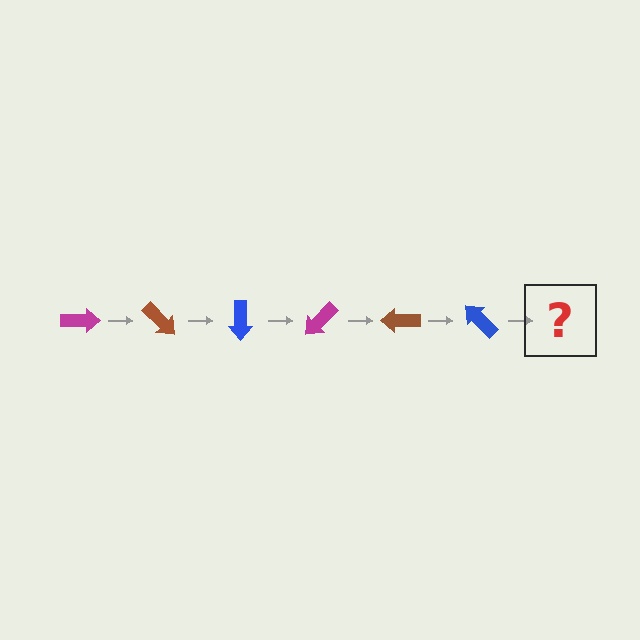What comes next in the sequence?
The next element should be a magenta arrow, rotated 270 degrees from the start.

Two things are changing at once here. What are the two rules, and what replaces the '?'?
The two rules are that it rotates 45 degrees each step and the color cycles through magenta, brown, and blue. The '?' should be a magenta arrow, rotated 270 degrees from the start.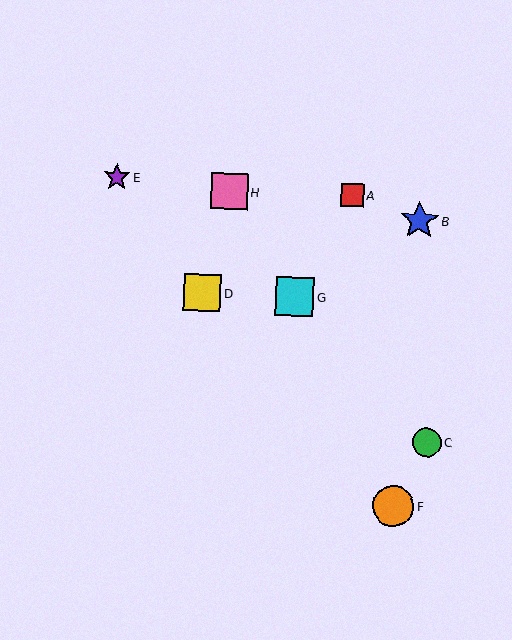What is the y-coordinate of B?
Object B is at y≈221.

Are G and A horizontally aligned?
No, G is at y≈297 and A is at y≈195.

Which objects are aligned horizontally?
Objects D, G are aligned horizontally.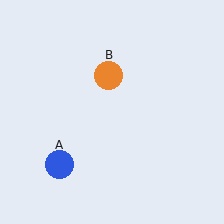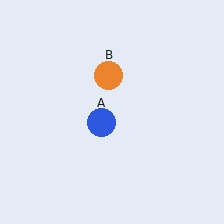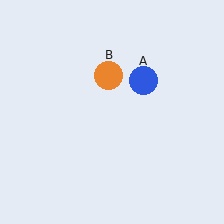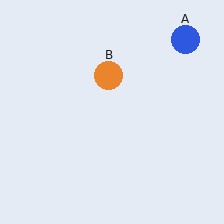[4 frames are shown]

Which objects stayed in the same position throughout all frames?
Orange circle (object B) remained stationary.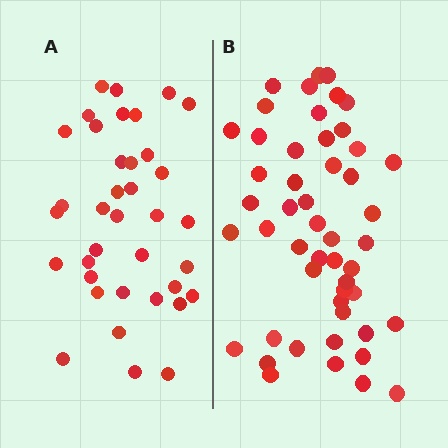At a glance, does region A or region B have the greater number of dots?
Region B (the right region) has more dots.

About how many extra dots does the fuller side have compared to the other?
Region B has approximately 15 more dots than region A.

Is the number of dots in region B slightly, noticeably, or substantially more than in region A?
Region B has noticeably more, but not dramatically so. The ratio is roughly 1.4 to 1.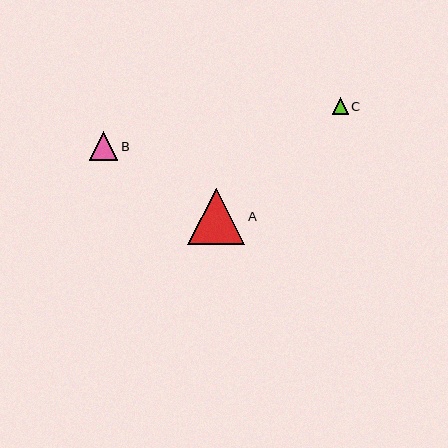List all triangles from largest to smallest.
From largest to smallest: A, B, C.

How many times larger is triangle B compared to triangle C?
Triangle B is approximately 1.8 times the size of triangle C.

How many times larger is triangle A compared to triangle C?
Triangle A is approximately 3.5 times the size of triangle C.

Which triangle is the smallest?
Triangle C is the smallest with a size of approximately 16 pixels.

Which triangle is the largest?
Triangle A is the largest with a size of approximately 57 pixels.